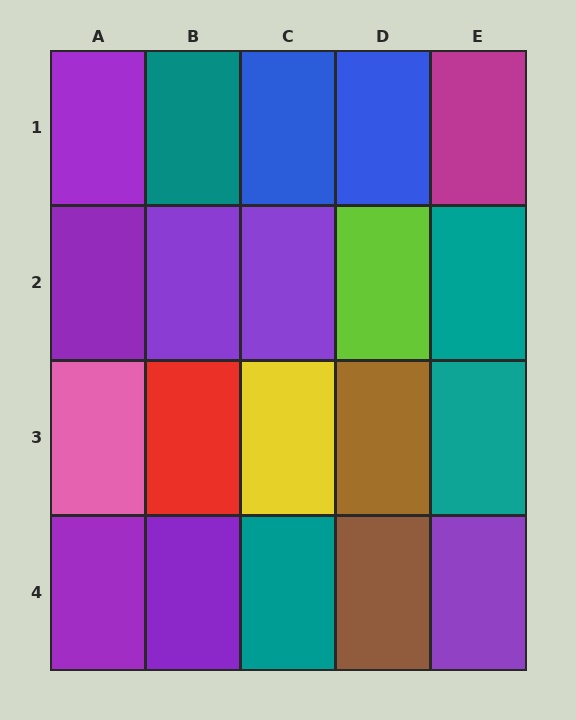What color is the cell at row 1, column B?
Teal.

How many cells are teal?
4 cells are teal.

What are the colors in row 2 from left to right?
Purple, purple, purple, lime, teal.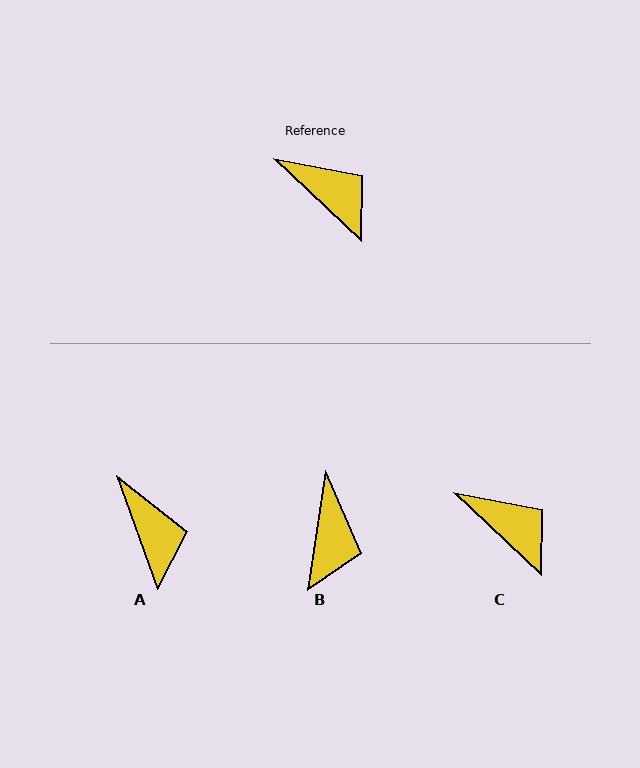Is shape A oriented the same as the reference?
No, it is off by about 27 degrees.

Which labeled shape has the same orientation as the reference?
C.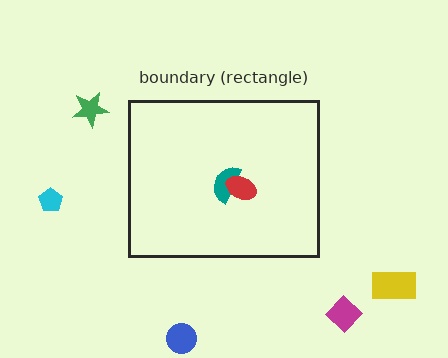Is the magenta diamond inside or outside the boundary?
Outside.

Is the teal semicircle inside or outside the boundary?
Inside.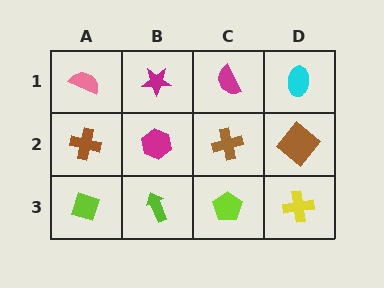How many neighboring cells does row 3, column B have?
3.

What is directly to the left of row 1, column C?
A magenta star.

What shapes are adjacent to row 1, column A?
A brown cross (row 2, column A), a magenta star (row 1, column B).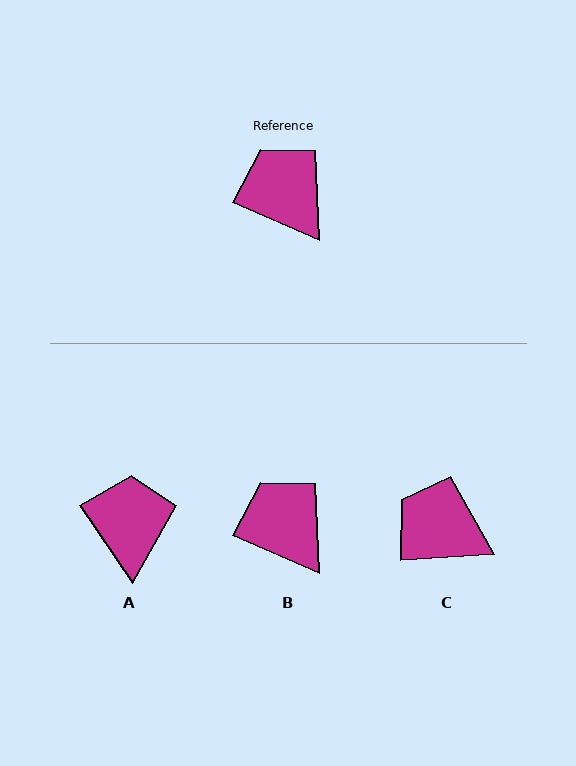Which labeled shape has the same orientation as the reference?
B.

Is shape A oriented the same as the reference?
No, it is off by about 32 degrees.